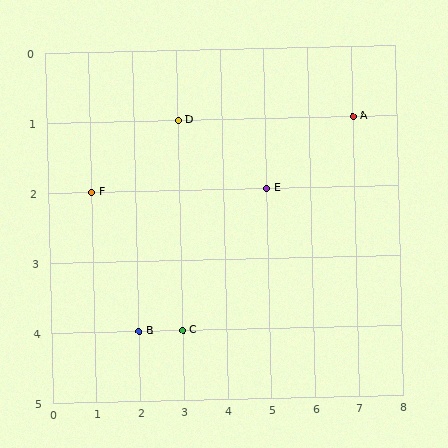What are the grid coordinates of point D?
Point D is at grid coordinates (3, 1).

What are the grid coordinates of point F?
Point F is at grid coordinates (1, 2).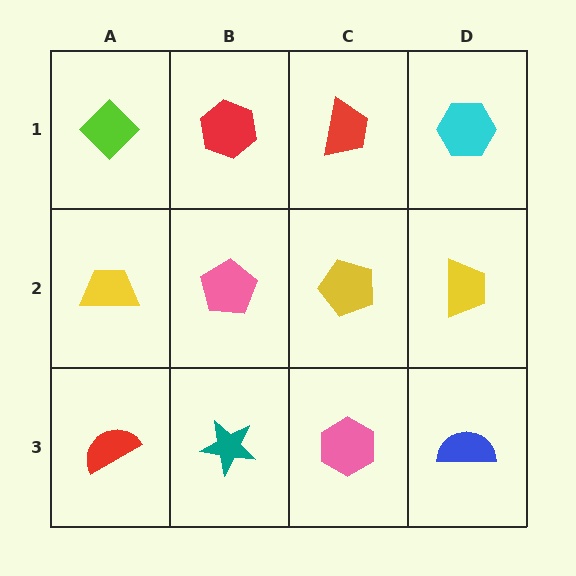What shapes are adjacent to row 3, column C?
A yellow pentagon (row 2, column C), a teal star (row 3, column B), a blue semicircle (row 3, column D).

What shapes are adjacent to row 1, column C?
A yellow pentagon (row 2, column C), a red hexagon (row 1, column B), a cyan hexagon (row 1, column D).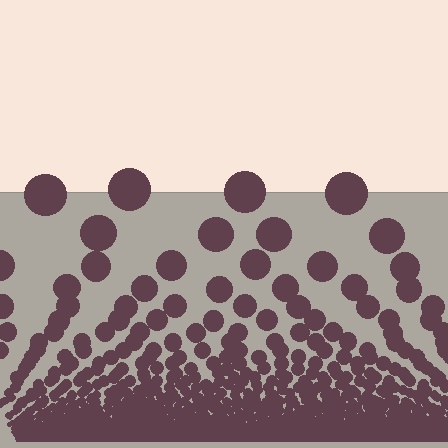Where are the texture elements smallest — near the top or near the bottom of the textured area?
Near the bottom.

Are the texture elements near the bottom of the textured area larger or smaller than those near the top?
Smaller. The gradient is inverted — elements near the bottom are smaller and denser.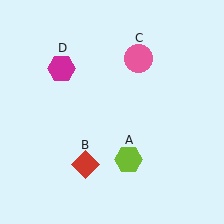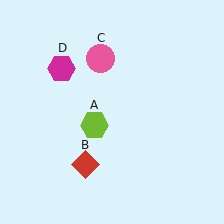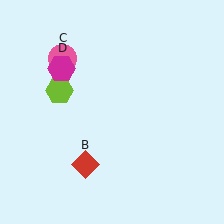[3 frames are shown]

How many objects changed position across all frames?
2 objects changed position: lime hexagon (object A), pink circle (object C).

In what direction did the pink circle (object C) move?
The pink circle (object C) moved left.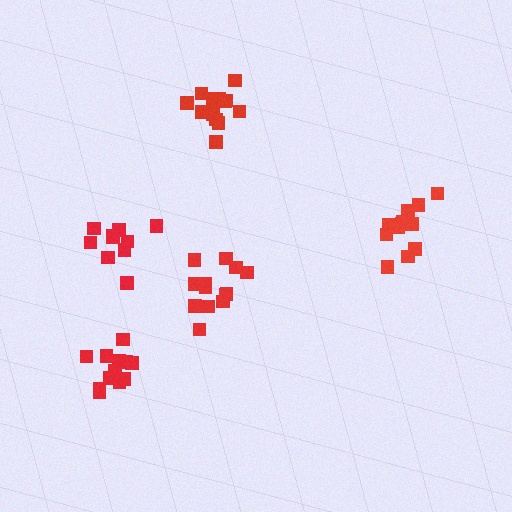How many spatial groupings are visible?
There are 5 spatial groupings.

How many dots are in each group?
Group 1: 13 dots, Group 2: 13 dots, Group 3: 13 dots, Group 4: 14 dots, Group 5: 10 dots (63 total).